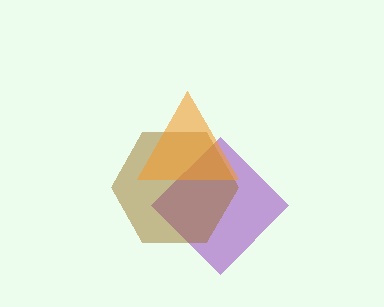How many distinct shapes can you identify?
There are 3 distinct shapes: a purple diamond, a brown hexagon, an orange triangle.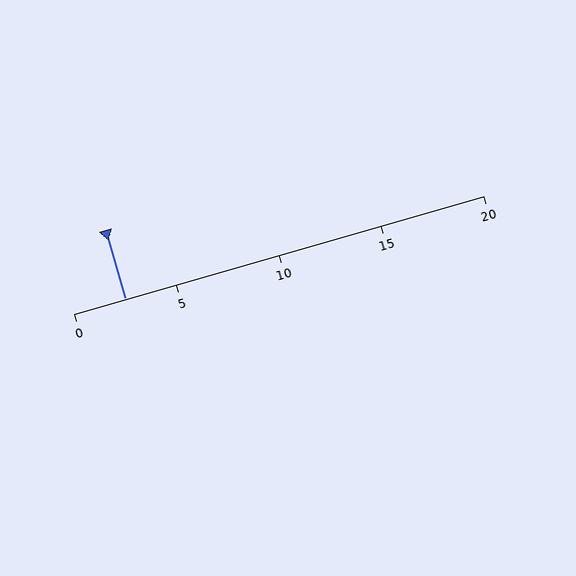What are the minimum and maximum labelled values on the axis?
The axis runs from 0 to 20.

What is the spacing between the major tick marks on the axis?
The major ticks are spaced 5 apart.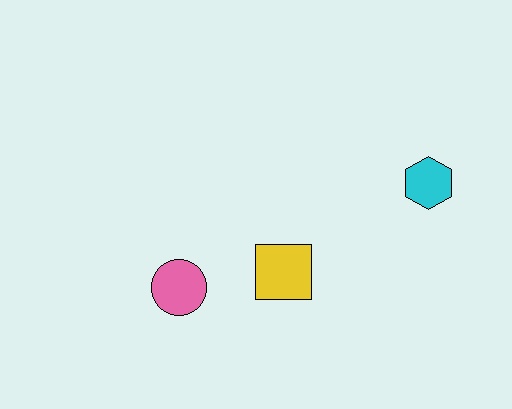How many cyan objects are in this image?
There is 1 cyan object.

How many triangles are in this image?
There are no triangles.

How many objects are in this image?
There are 3 objects.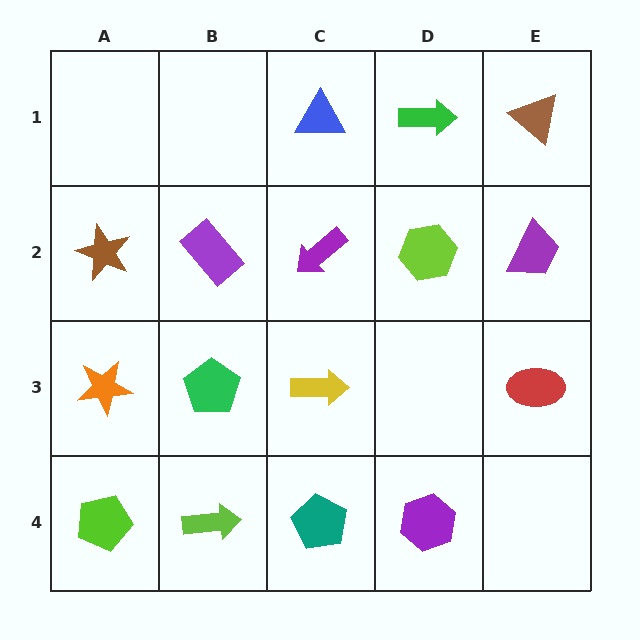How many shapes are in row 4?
4 shapes.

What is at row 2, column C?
A purple arrow.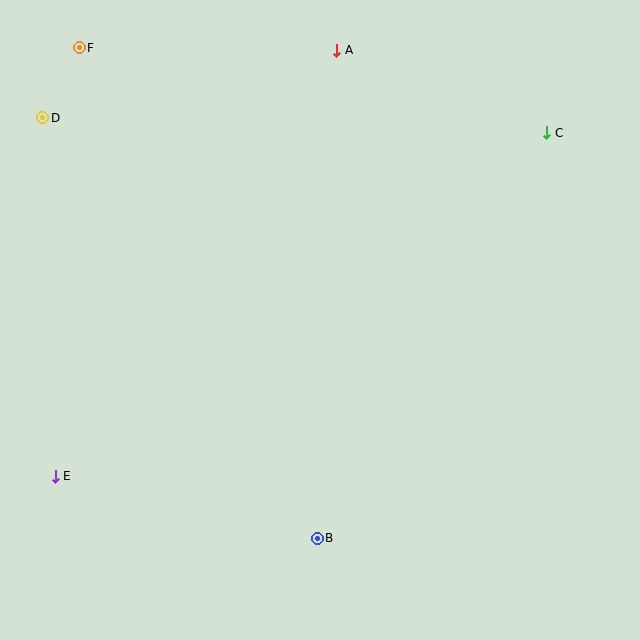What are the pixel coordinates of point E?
Point E is at (55, 476).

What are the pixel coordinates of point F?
Point F is at (79, 48).